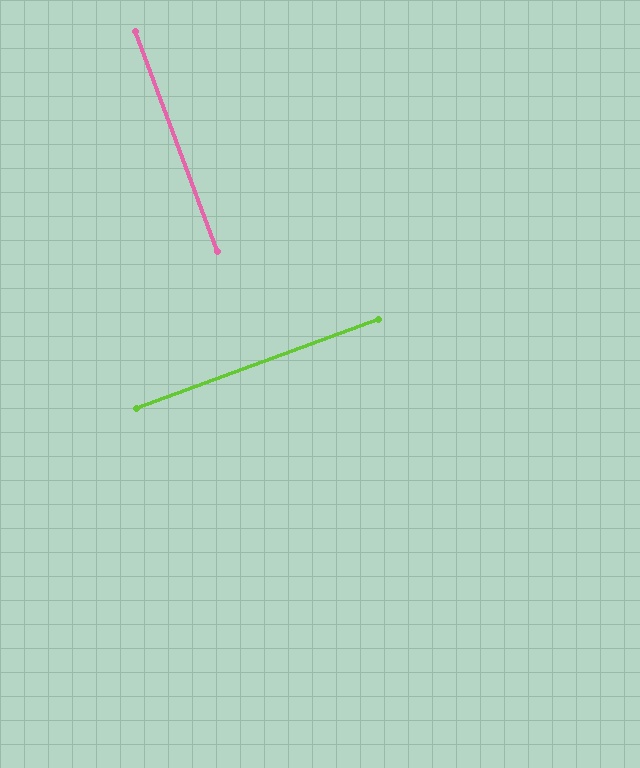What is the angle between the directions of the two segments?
Approximately 90 degrees.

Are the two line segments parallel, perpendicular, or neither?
Perpendicular — they meet at approximately 90°.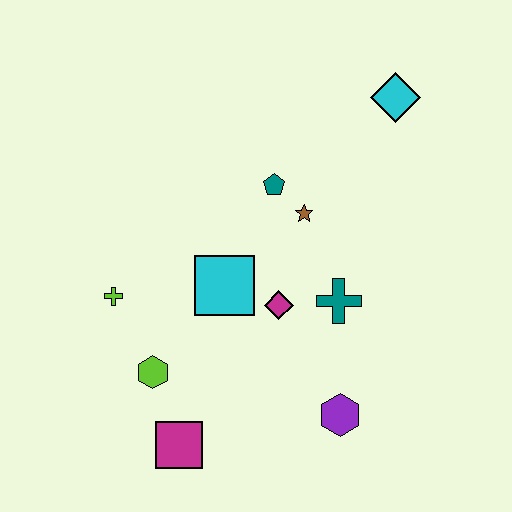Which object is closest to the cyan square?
The magenta diamond is closest to the cyan square.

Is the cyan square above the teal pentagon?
No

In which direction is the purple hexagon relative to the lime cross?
The purple hexagon is to the right of the lime cross.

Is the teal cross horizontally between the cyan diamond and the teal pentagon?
Yes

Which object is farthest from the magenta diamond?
The cyan diamond is farthest from the magenta diamond.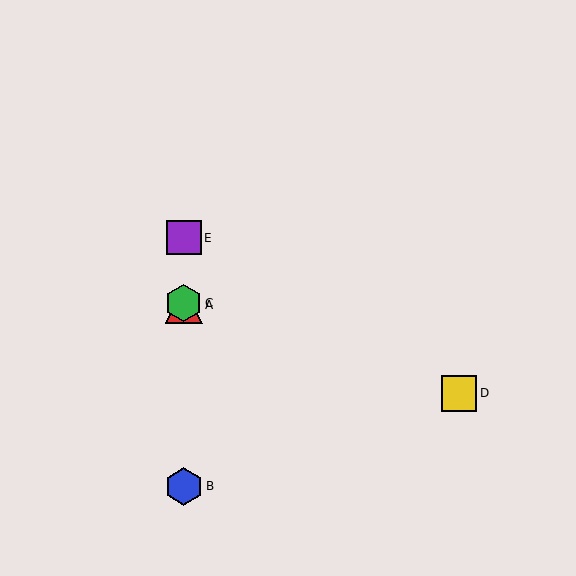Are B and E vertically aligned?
Yes, both are at x≈184.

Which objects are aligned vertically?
Objects A, B, C, E are aligned vertically.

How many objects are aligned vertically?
4 objects (A, B, C, E) are aligned vertically.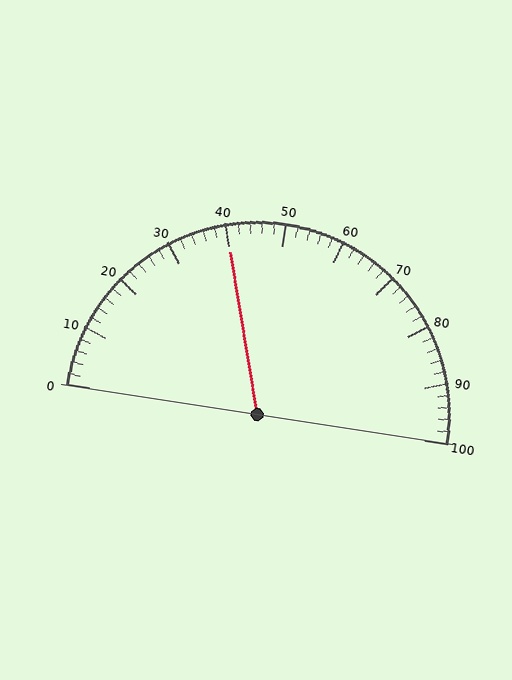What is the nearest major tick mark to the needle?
The nearest major tick mark is 40.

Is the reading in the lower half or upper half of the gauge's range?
The reading is in the lower half of the range (0 to 100).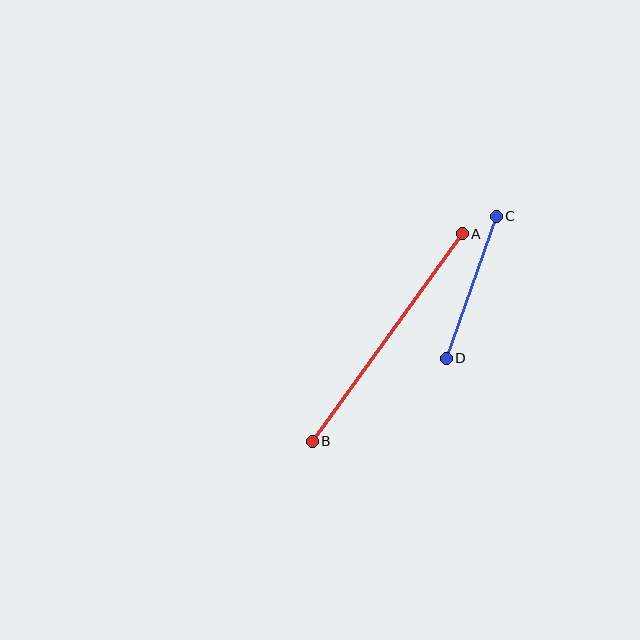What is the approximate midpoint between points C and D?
The midpoint is at approximately (471, 287) pixels.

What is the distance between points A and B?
The distance is approximately 256 pixels.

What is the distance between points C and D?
The distance is approximately 150 pixels.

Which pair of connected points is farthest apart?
Points A and B are farthest apart.